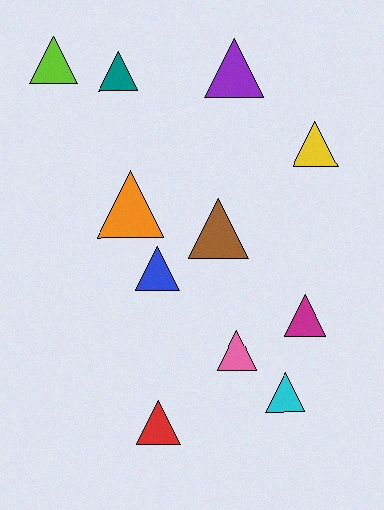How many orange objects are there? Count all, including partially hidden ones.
There is 1 orange object.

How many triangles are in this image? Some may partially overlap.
There are 11 triangles.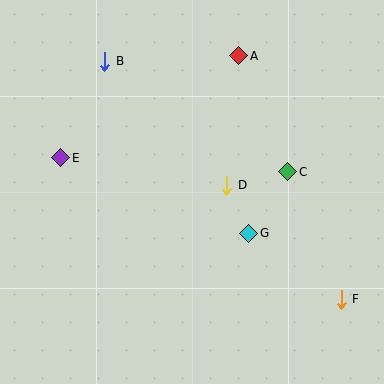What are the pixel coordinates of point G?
Point G is at (249, 233).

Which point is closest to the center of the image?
Point D at (227, 185) is closest to the center.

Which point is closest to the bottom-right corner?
Point F is closest to the bottom-right corner.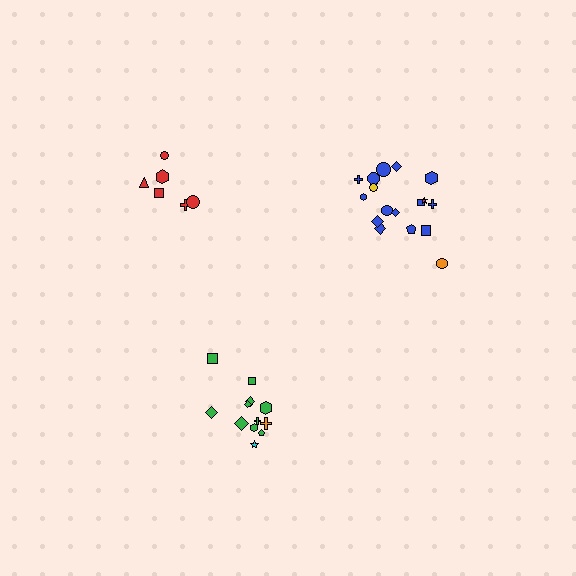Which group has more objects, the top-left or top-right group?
The top-right group.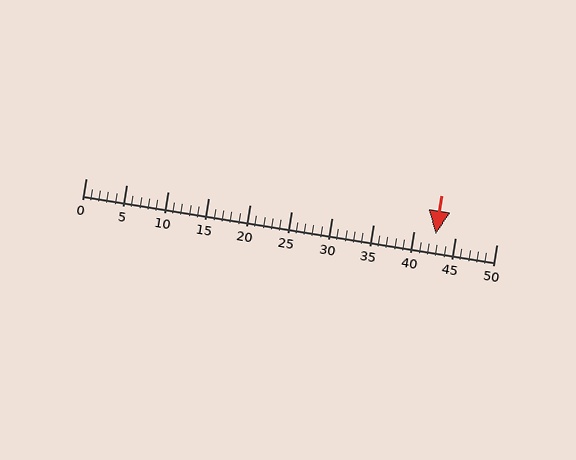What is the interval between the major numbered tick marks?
The major tick marks are spaced 5 units apart.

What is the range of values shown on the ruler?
The ruler shows values from 0 to 50.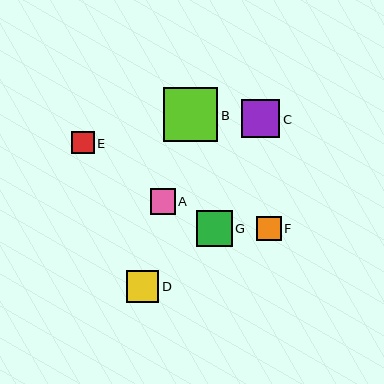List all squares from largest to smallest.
From largest to smallest: B, C, G, D, A, F, E.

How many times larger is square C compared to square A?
Square C is approximately 1.5 times the size of square A.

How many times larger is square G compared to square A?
Square G is approximately 1.4 times the size of square A.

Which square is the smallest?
Square E is the smallest with a size of approximately 22 pixels.